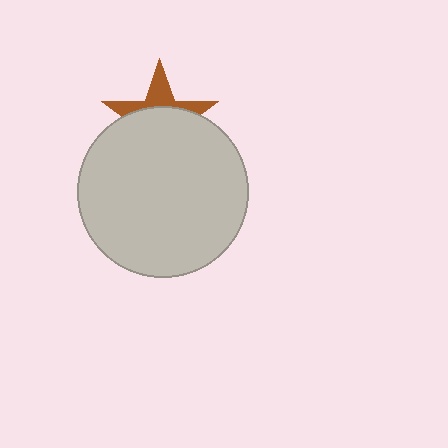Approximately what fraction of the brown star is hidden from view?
Roughly 66% of the brown star is hidden behind the light gray circle.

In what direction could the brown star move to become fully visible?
The brown star could move up. That would shift it out from behind the light gray circle entirely.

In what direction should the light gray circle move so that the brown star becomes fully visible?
The light gray circle should move down. That is the shortest direction to clear the overlap and leave the brown star fully visible.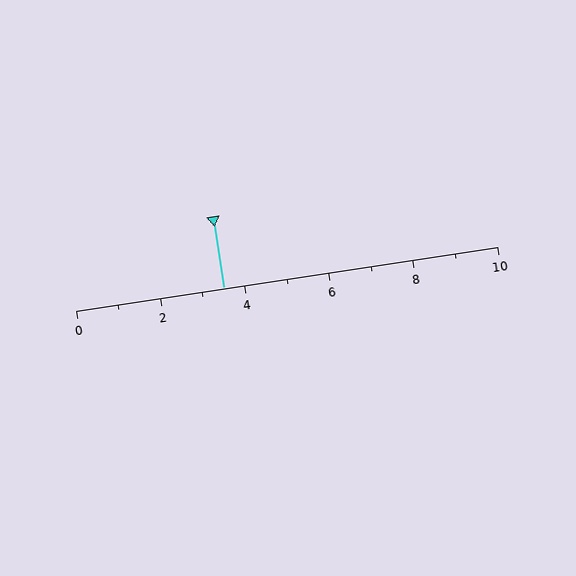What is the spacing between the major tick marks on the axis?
The major ticks are spaced 2 apart.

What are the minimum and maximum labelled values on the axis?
The axis runs from 0 to 10.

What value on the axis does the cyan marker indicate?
The marker indicates approximately 3.5.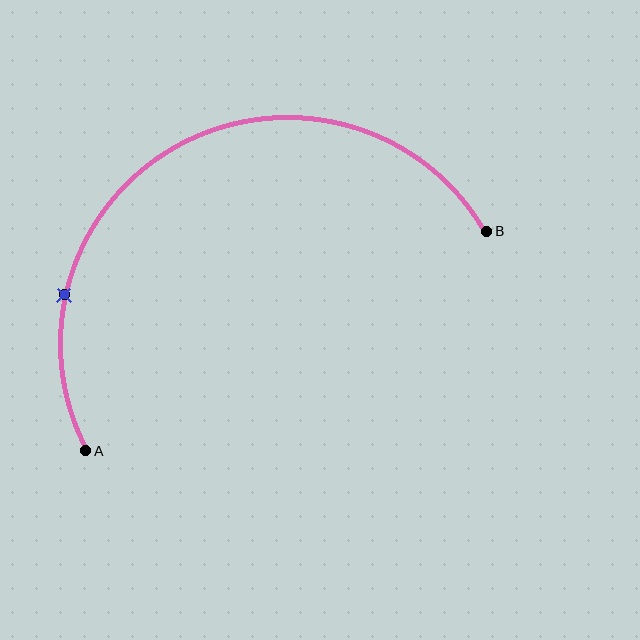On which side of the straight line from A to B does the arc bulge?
The arc bulges above the straight line connecting A and B.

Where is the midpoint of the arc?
The arc midpoint is the point on the curve farthest from the straight line joining A and B. It sits above that line.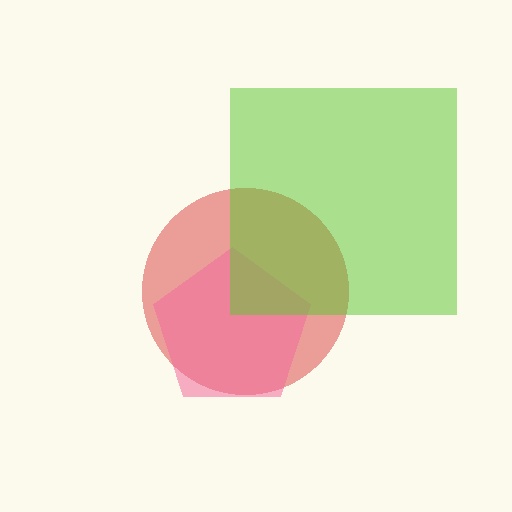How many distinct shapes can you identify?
There are 3 distinct shapes: a red circle, a pink pentagon, a lime square.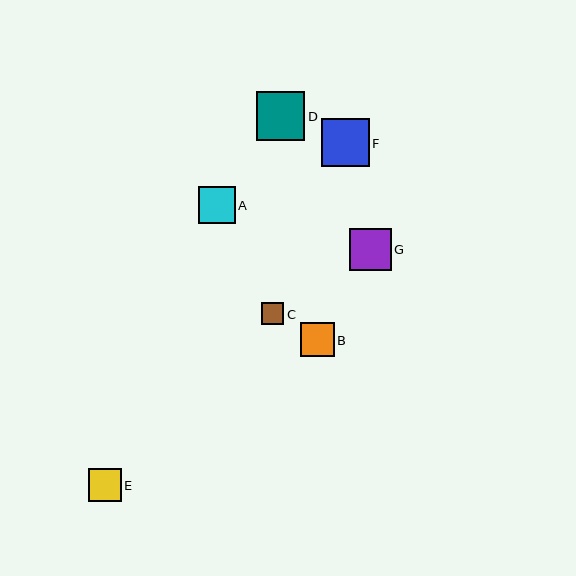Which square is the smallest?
Square C is the smallest with a size of approximately 22 pixels.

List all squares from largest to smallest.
From largest to smallest: D, F, G, A, B, E, C.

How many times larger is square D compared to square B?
Square D is approximately 1.4 times the size of square B.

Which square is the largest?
Square D is the largest with a size of approximately 49 pixels.